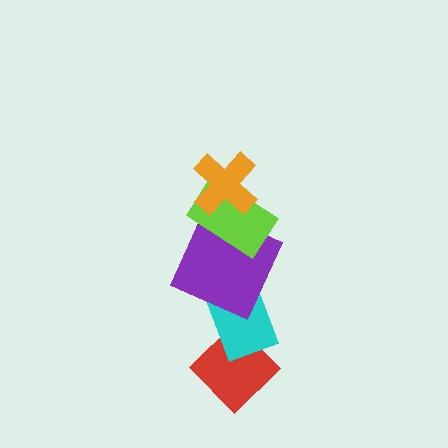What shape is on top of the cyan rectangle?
The purple square is on top of the cyan rectangle.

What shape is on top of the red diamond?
The cyan rectangle is on top of the red diamond.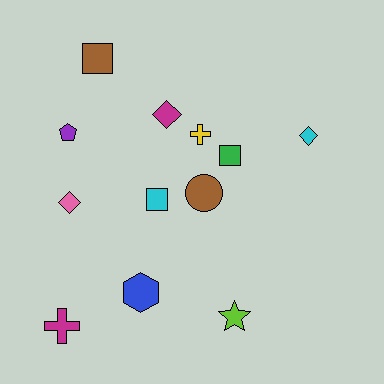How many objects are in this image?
There are 12 objects.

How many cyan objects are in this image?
There are 2 cyan objects.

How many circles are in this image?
There is 1 circle.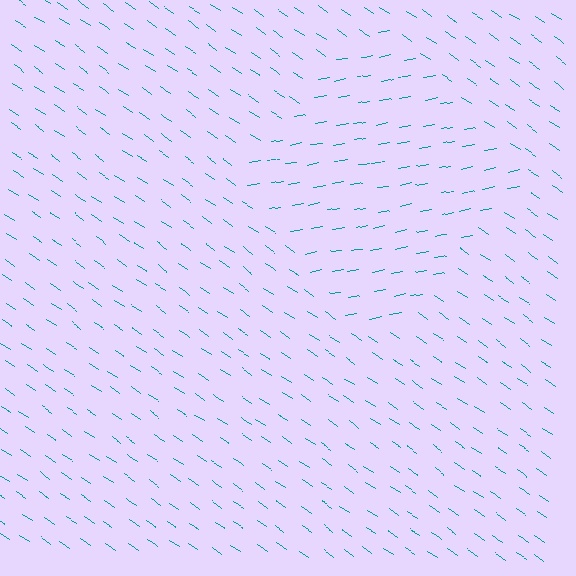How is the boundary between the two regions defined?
The boundary is defined purely by a change in line orientation (approximately 45 degrees difference). All lines are the same color and thickness.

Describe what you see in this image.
The image is filled with small teal line segments. A diamond region in the image has lines oriented differently from the surrounding lines, creating a visible texture boundary.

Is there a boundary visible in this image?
Yes, there is a texture boundary formed by a change in line orientation.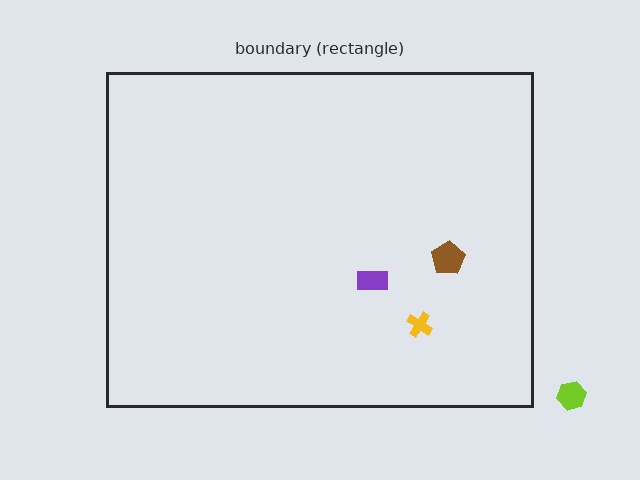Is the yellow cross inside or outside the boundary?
Inside.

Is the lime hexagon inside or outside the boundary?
Outside.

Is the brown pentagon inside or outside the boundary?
Inside.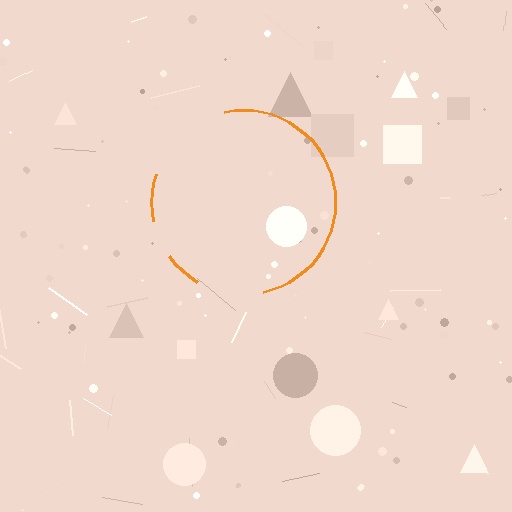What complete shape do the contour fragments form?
The contour fragments form a circle.